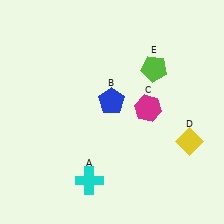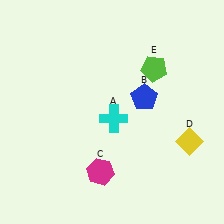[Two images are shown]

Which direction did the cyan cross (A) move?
The cyan cross (A) moved up.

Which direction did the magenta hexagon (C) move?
The magenta hexagon (C) moved down.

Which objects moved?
The objects that moved are: the cyan cross (A), the blue pentagon (B), the magenta hexagon (C).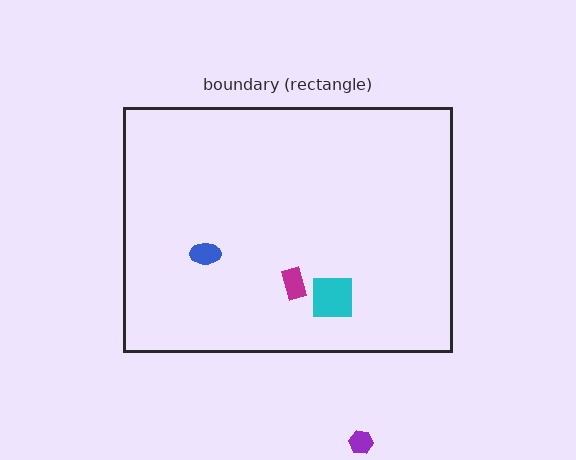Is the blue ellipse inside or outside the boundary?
Inside.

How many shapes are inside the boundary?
3 inside, 1 outside.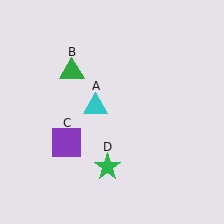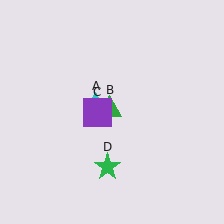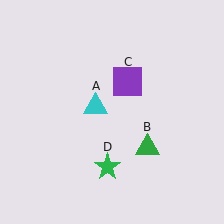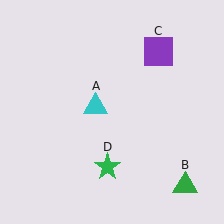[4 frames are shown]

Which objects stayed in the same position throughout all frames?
Cyan triangle (object A) and green star (object D) remained stationary.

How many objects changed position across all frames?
2 objects changed position: green triangle (object B), purple square (object C).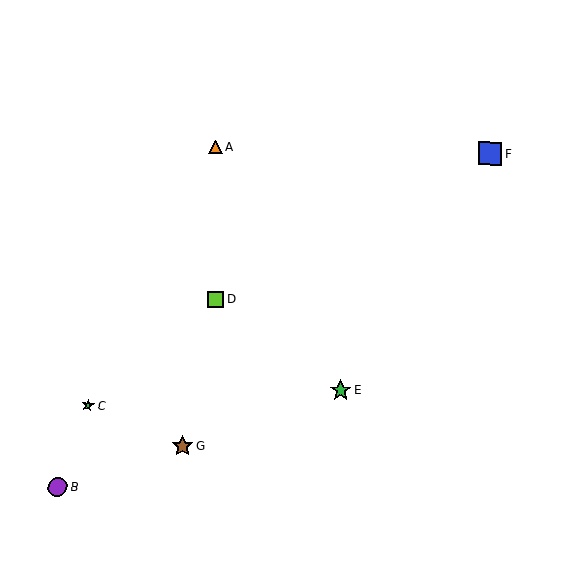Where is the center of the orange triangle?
The center of the orange triangle is at (215, 147).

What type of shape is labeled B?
Shape B is a purple circle.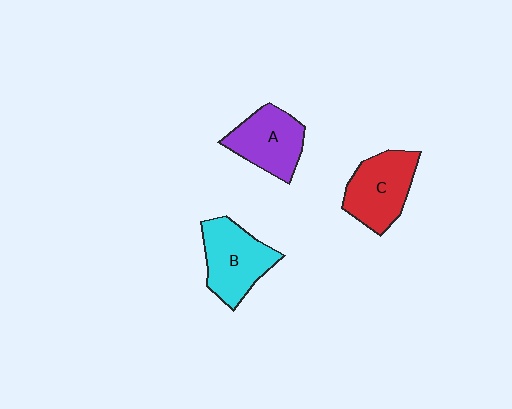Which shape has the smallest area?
Shape A (purple).